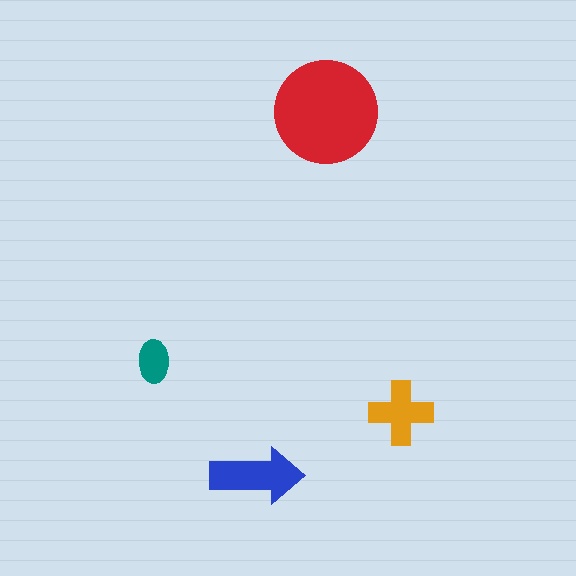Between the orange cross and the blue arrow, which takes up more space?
The blue arrow.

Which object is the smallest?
The teal ellipse.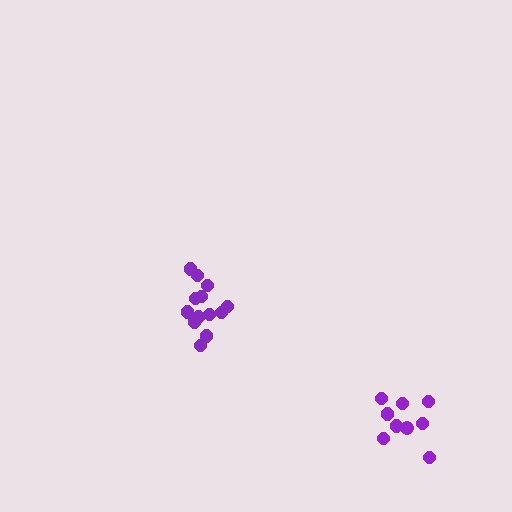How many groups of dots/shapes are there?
There are 2 groups.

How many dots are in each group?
Group 1: 13 dots, Group 2: 9 dots (22 total).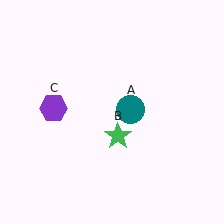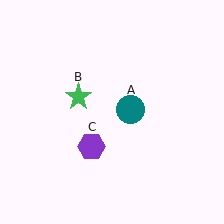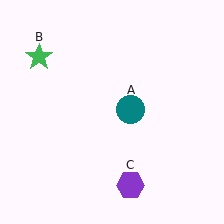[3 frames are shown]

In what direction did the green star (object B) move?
The green star (object B) moved up and to the left.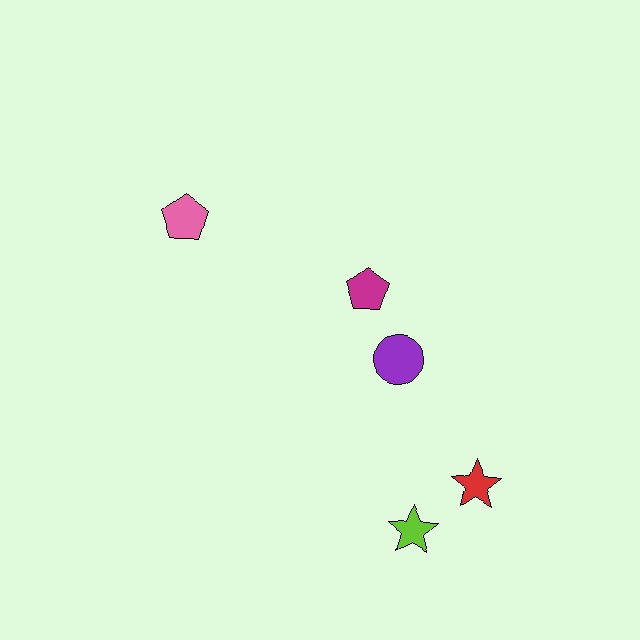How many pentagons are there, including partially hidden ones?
There are 2 pentagons.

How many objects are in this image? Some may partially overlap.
There are 5 objects.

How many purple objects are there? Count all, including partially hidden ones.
There is 1 purple object.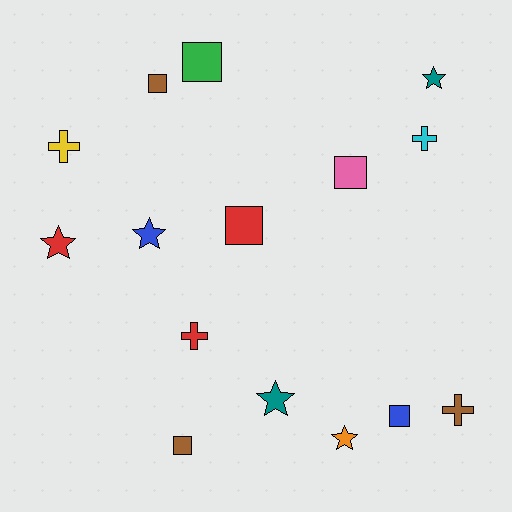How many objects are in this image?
There are 15 objects.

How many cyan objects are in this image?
There is 1 cyan object.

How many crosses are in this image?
There are 4 crosses.